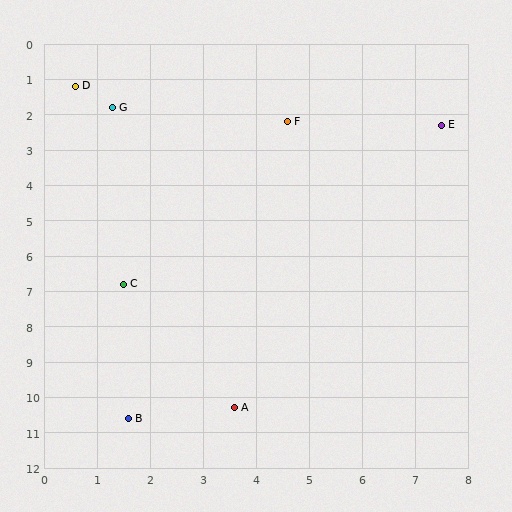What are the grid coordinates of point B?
Point B is at approximately (1.6, 10.6).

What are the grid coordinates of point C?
Point C is at approximately (1.5, 6.8).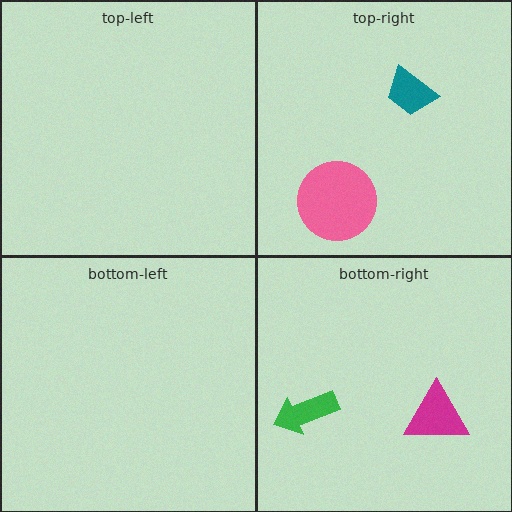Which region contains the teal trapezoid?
The top-right region.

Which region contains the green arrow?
The bottom-right region.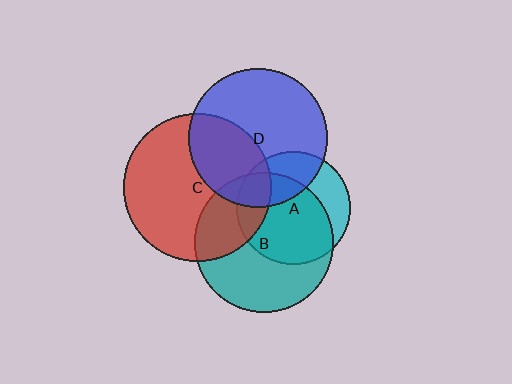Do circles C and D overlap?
Yes.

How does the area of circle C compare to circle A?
Approximately 1.7 times.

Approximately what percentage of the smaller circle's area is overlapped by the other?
Approximately 35%.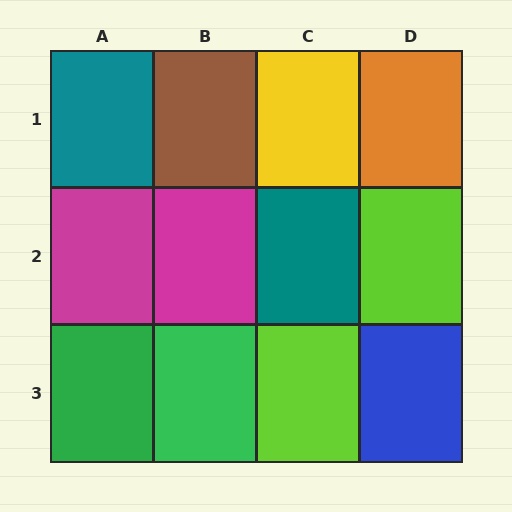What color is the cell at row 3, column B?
Green.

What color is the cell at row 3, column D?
Blue.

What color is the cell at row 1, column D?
Orange.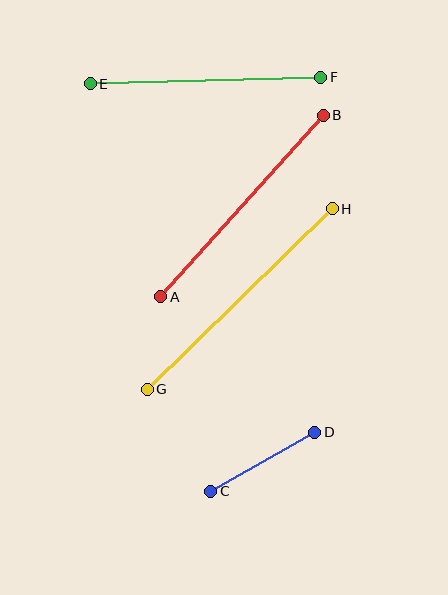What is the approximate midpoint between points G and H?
The midpoint is at approximately (240, 299) pixels.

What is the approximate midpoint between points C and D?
The midpoint is at approximately (263, 462) pixels.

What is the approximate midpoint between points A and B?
The midpoint is at approximately (242, 206) pixels.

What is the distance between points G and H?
The distance is approximately 259 pixels.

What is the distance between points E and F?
The distance is approximately 230 pixels.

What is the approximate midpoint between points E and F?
The midpoint is at approximately (206, 81) pixels.